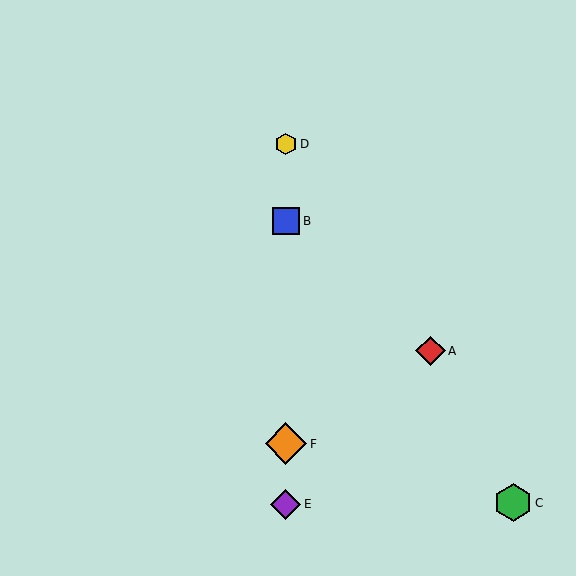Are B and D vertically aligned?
Yes, both are at x≈286.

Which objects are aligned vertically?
Objects B, D, E, F are aligned vertically.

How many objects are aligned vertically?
4 objects (B, D, E, F) are aligned vertically.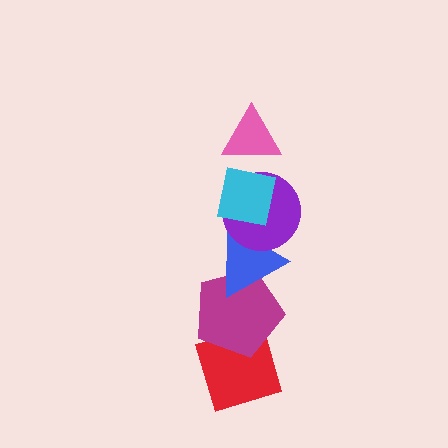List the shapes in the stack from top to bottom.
From top to bottom: the pink triangle, the cyan square, the purple circle, the blue triangle, the magenta pentagon, the red diamond.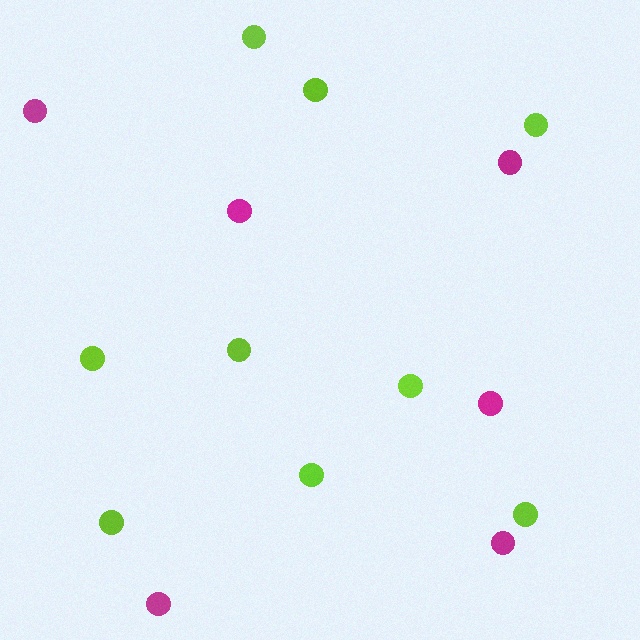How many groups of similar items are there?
There are 2 groups: one group of lime circles (9) and one group of magenta circles (6).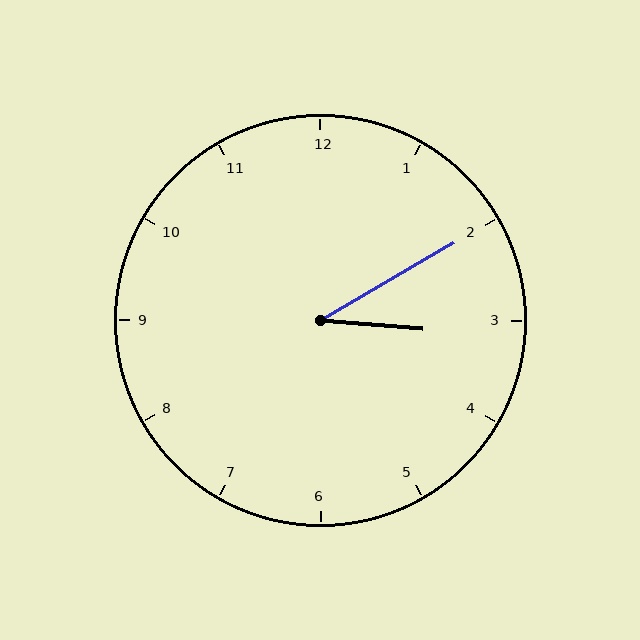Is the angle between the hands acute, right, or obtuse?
It is acute.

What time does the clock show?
3:10.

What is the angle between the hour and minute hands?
Approximately 35 degrees.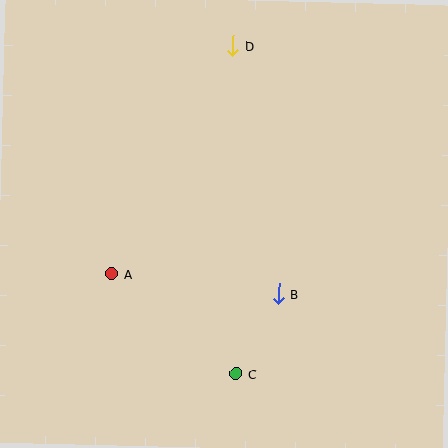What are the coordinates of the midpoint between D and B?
The midpoint between D and B is at (256, 170).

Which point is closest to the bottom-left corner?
Point A is closest to the bottom-left corner.